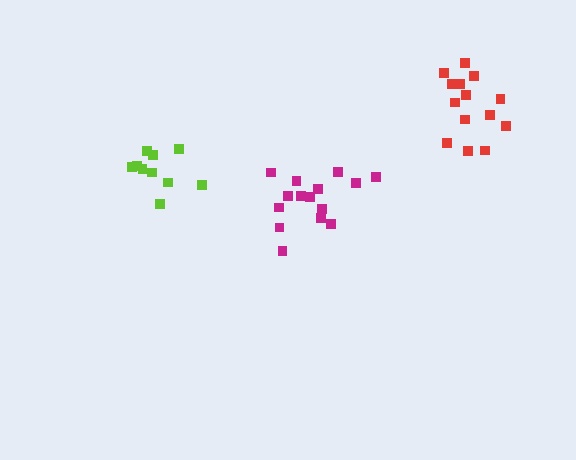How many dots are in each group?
Group 1: 10 dots, Group 2: 14 dots, Group 3: 15 dots (39 total).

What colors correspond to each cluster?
The clusters are colored: lime, red, magenta.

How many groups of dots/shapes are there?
There are 3 groups.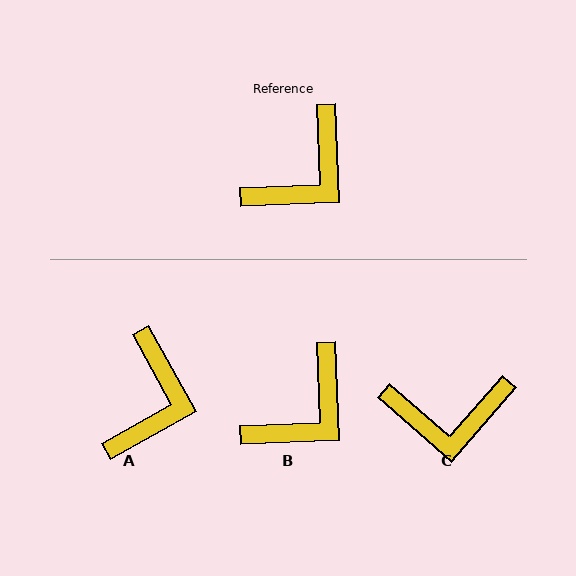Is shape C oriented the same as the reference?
No, it is off by about 43 degrees.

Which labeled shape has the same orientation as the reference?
B.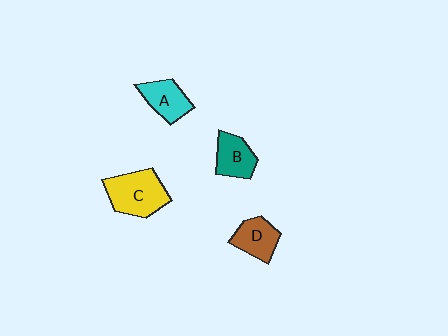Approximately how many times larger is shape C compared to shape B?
Approximately 1.6 times.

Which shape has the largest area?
Shape C (yellow).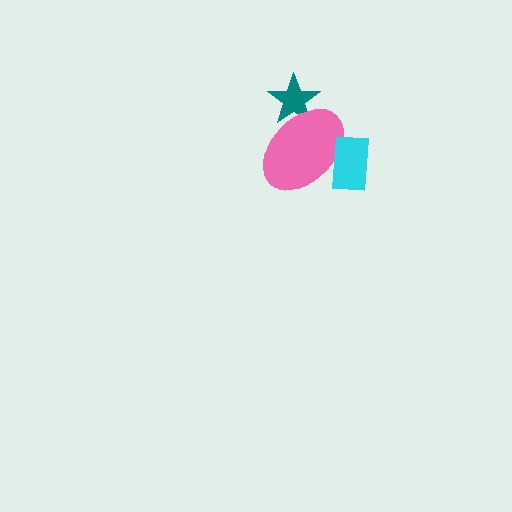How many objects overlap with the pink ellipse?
2 objects overlap with the pink ellipse.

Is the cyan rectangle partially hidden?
No, no other shape covers it.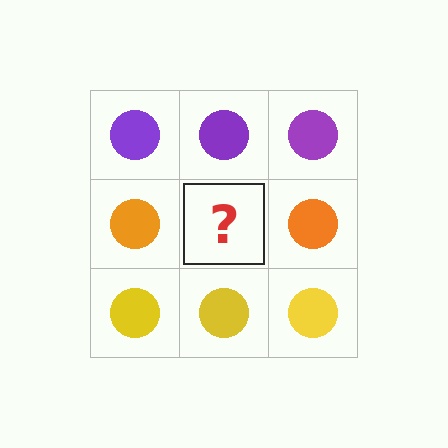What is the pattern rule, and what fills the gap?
The rule is that each row has a consistent color. The gap should be filled with an orange circle.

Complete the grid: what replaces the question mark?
The question mark should be replaced with an orange circle.